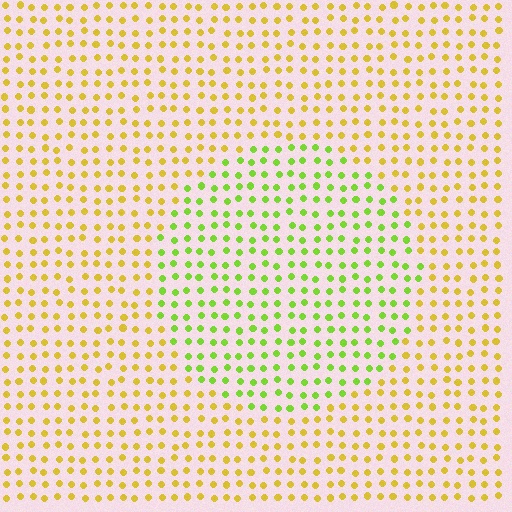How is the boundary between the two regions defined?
The boundary is defined purely by a slight shift in hue (about 43 degrees). Spacing, size, and orientation are identical on both sides.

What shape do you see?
I see a circle.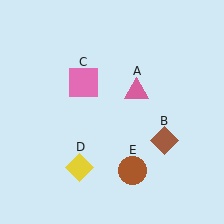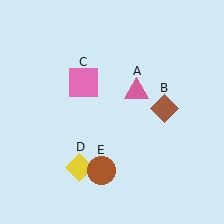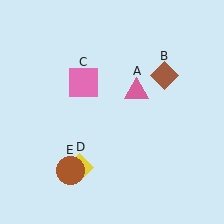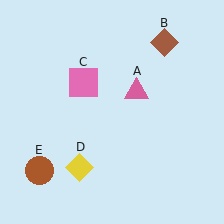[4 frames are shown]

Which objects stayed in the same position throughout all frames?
Pink triangle (object A) and pink square (object C) and yellow diamond (object D) remained stationary.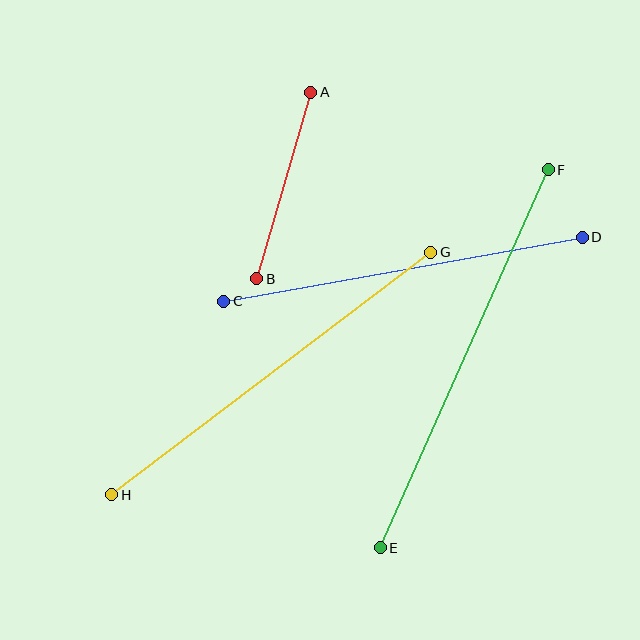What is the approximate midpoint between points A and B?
The midpoint is at approximately (284, 186) pixels.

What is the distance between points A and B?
The distance is approximately 194 pixels.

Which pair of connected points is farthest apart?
Points E and F are farthest apart.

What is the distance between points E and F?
The distance is approximately 414 pixels.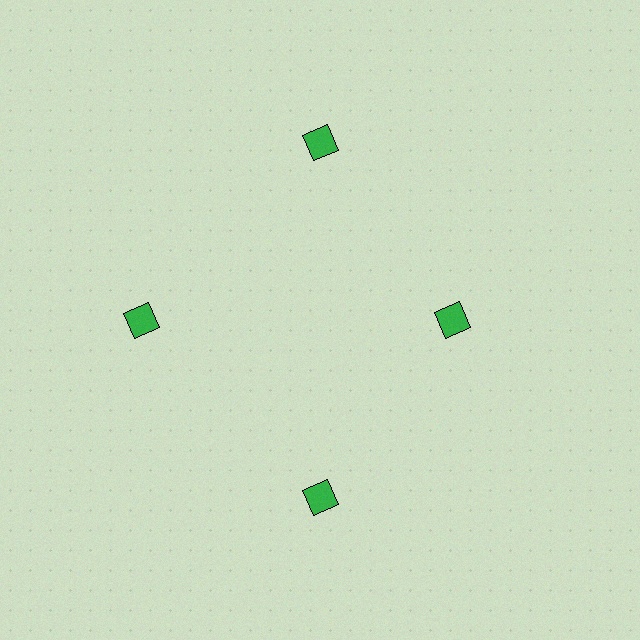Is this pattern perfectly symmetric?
No. The 4 green diamonds are arranged in a ring, but one element near the 3 o'clock position is pulled inward toward the center, breaking the 4-fold rotational symmetry.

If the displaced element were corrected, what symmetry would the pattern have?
It would have 4-fold rotational symmetry — the pattern would map onto itself every 90 degrees.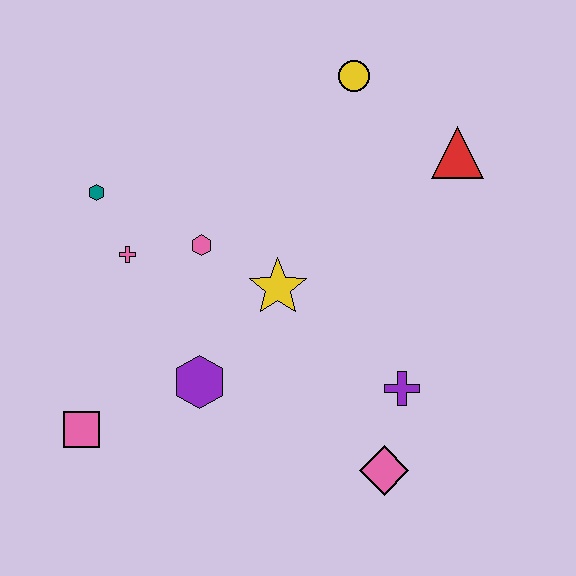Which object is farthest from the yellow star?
The pink square is farthest from the yellow star.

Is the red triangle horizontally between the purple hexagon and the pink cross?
No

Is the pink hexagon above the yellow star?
Yes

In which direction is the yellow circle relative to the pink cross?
The yellow circle is to the right of the pink cross.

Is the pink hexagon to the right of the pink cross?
Yes